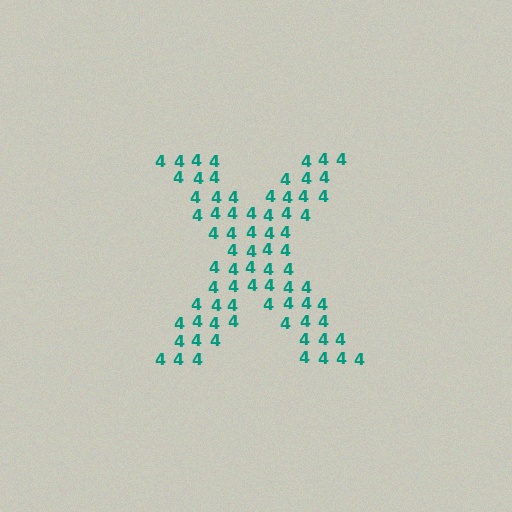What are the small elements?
The small elements are digit 4's.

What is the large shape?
The large shape is the letter X.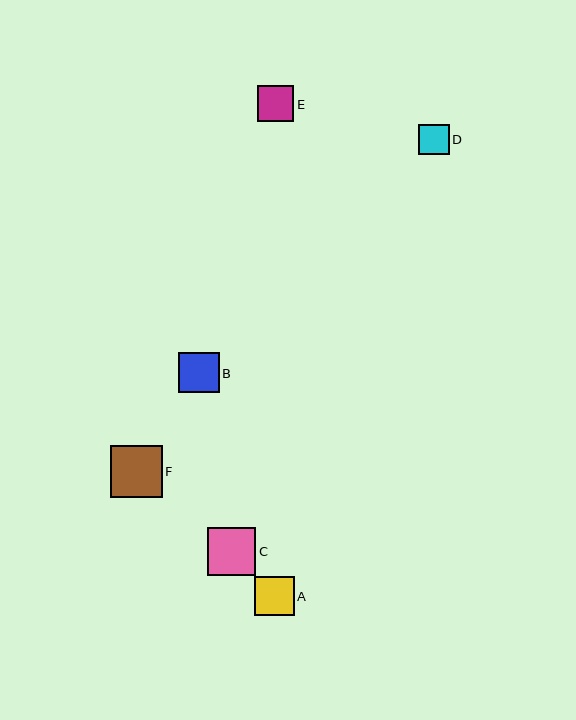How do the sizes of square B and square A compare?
Square B and square A are approximately the same size.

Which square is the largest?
Square F is the largest with a size of approximately 52 pixels.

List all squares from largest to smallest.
From largest to smallest: F, C, B, A, E, D.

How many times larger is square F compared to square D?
Square F is approximately 1.7 times the size of square D.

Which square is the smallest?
Square D is the smallest with a size of approximately 30 pixels.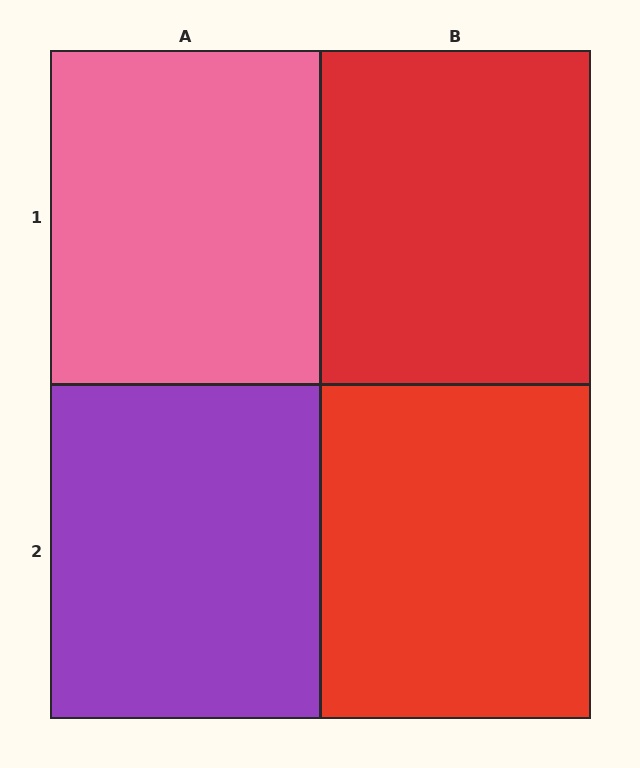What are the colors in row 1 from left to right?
Pink, red.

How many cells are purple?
1 cell is purple.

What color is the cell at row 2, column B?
Red.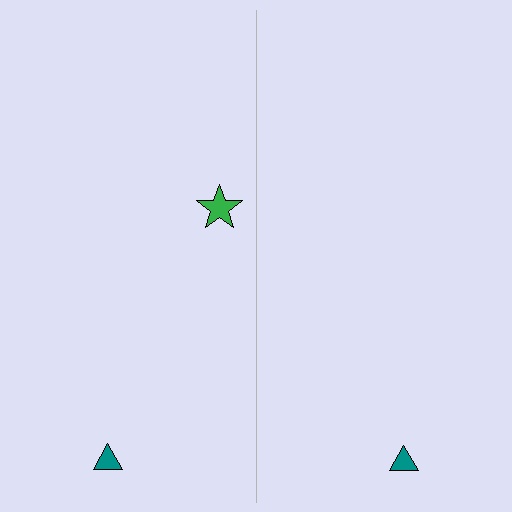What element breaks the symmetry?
A green star is missing from the right side.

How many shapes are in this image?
There are 3 shapes in this image.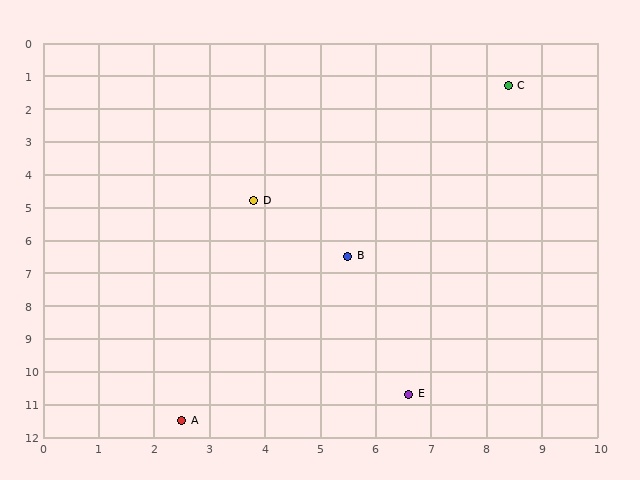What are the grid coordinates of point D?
Point D is at approximately (3.8, 4.8).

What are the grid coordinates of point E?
Point E is at approximately (6.6, 10.7).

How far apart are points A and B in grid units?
Points A and B are about 5.8 grid units apart.